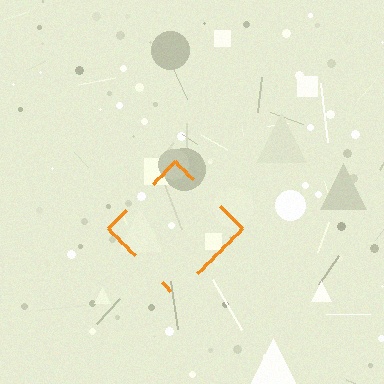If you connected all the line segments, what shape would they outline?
They would outline a diamond.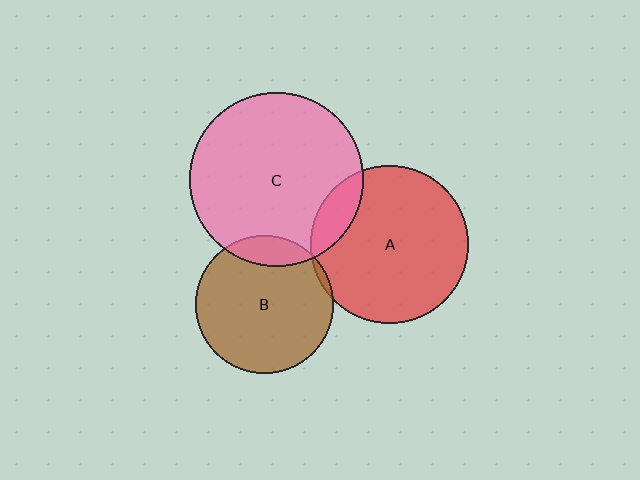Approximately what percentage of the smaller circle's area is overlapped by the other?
Approximately 5%.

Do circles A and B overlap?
Yes.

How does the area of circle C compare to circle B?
Approximately 1.6 times.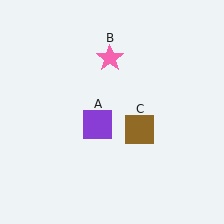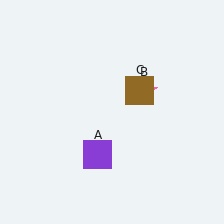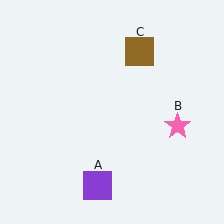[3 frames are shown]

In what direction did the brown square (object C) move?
The brown square (object C) moved up.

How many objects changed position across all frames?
3 objects changed position: purple square (object A), pink star (object B), brown square (object C).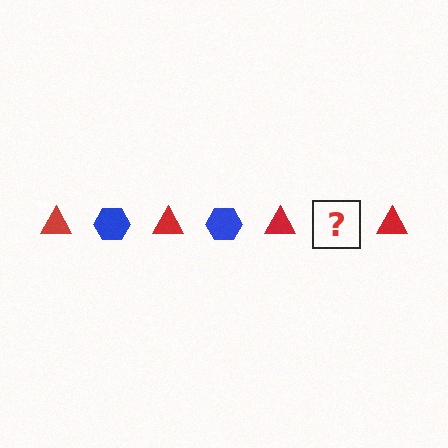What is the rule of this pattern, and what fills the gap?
The rule is that the pattern alternates between red triangle and blue hexagon. The gap should be filled with a blue hexagon.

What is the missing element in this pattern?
The missing element is a blue hexagon.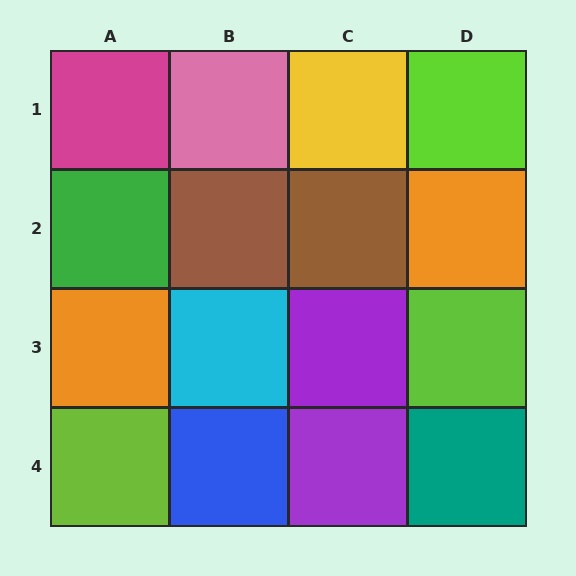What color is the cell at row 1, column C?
Yellow.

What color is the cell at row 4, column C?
Purple.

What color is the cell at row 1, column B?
Pink.